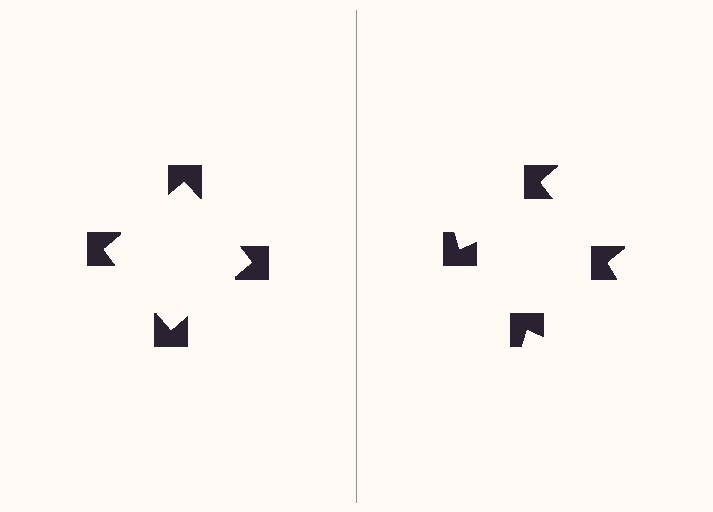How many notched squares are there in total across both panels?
8 — 4 on each side.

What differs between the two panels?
The notched squares are positioned identically on both sides; only the wedge orientations differ. On the left they align to a square; on the right they are misaligned.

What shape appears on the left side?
An illusory square.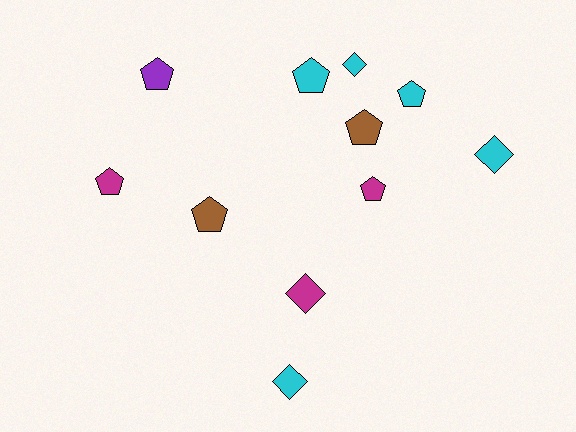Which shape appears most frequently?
Pentagon, with 7 objects.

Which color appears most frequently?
Cyan, with 5 objects.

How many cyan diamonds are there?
There are 3 cyan diamonds.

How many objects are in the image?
There are 11 objects.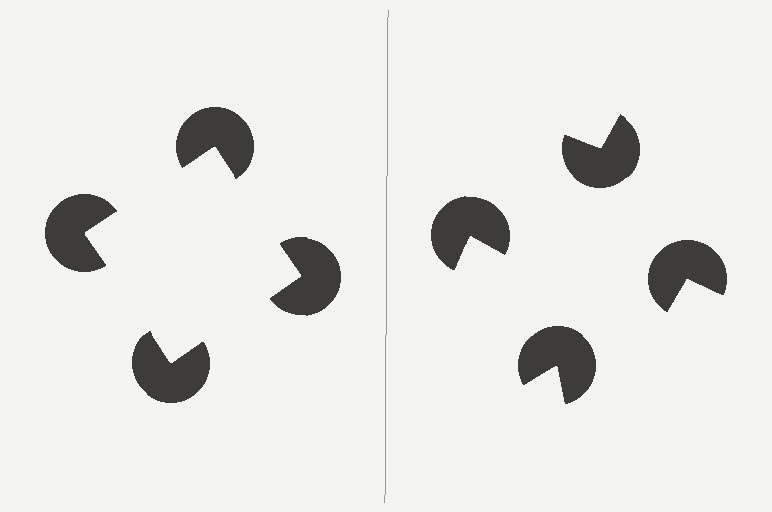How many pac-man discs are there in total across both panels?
8 — 4 on each side.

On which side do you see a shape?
An illusory square appears on the left side. On the right side the wedge cuts are rotated, so no coherent shape forms.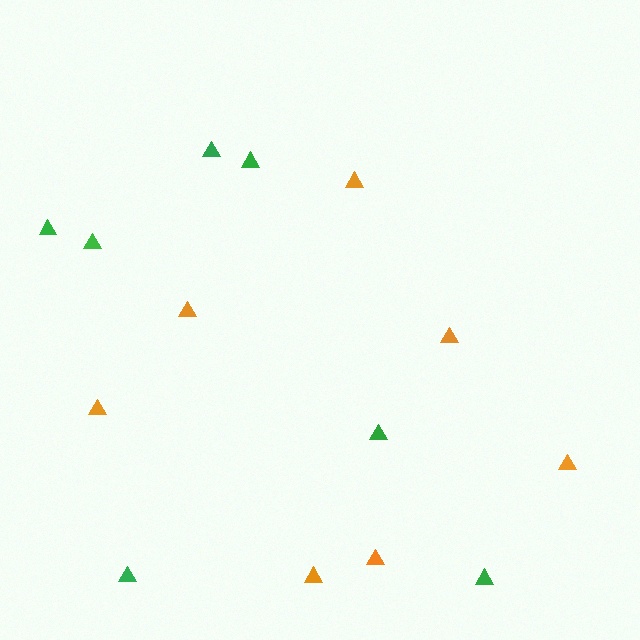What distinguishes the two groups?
There are 2 groups: one group of green triangles (7) and one group of orange triangles (7).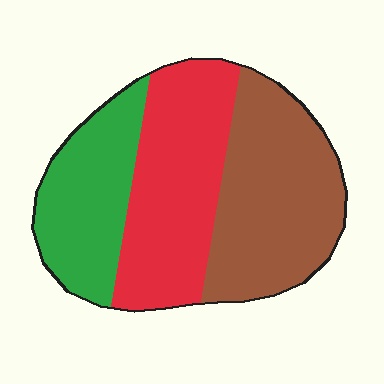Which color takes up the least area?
Green, at roughly 25%.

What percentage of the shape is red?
Red takes up about three eighths (3/8) of the shape.